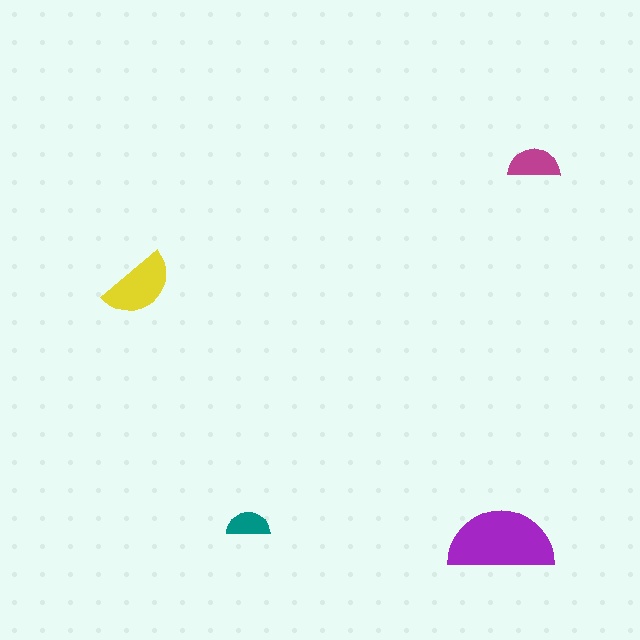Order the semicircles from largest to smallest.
the purple one, the yellow one, the magenta one, the teal one.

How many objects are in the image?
There are 4 objects in the image.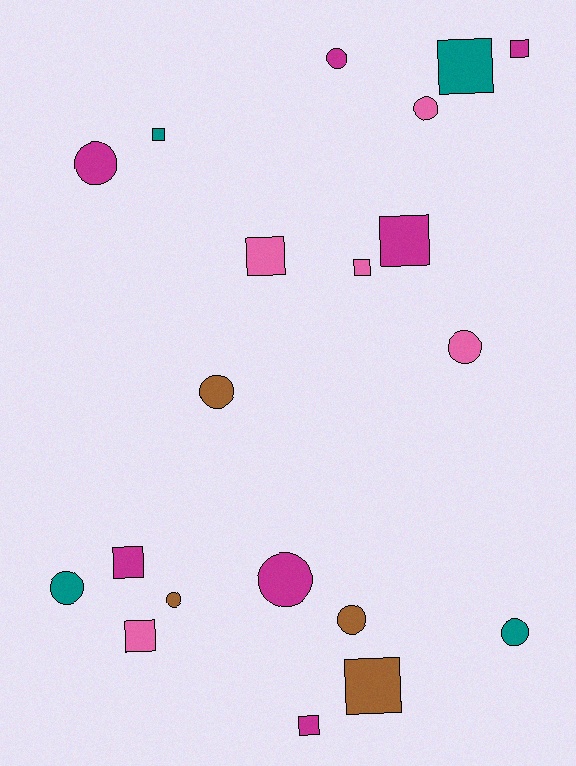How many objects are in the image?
There are 20 objects.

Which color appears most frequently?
Magenta, with 7 objects.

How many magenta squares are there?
There are 4 magenta squares.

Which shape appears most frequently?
Square, with 10 objects.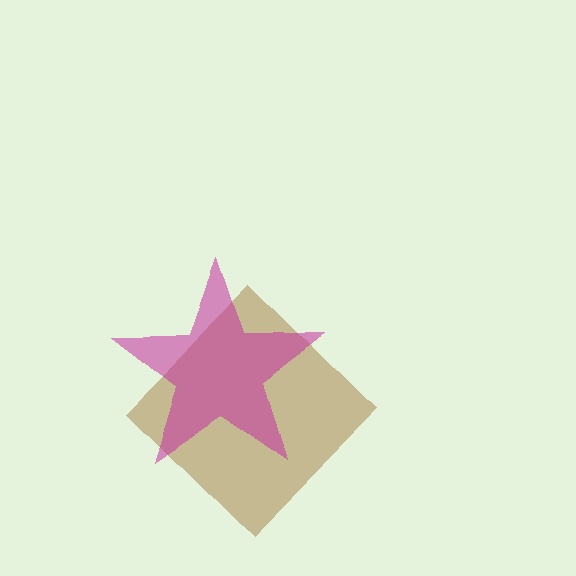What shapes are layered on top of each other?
The layered shapes are: a brown diamond, a magenta star.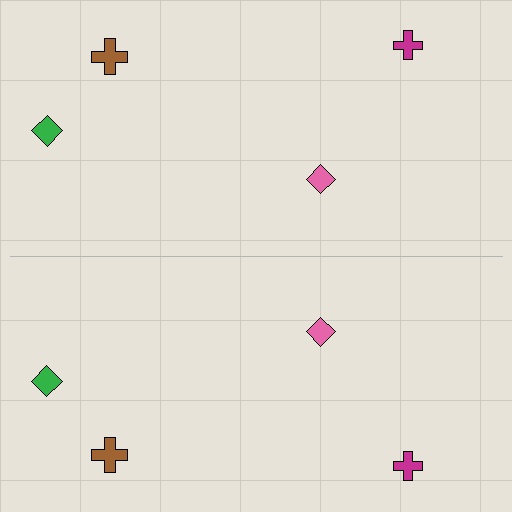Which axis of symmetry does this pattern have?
The pattern has a horizontal axis of symmetry running through the center of the image.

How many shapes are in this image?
There are 8 shapes in this image.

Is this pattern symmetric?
Yes, this pattern has bilateral (reflection) symmetry.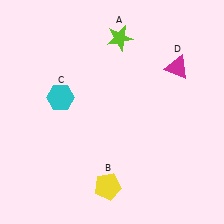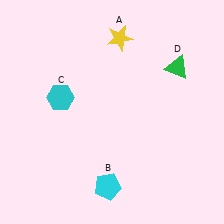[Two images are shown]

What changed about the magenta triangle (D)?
In Image 1, D is magenta. In Image 2, it changed to green.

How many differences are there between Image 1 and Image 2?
There are 3 differences between the two images.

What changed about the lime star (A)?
In Image 1, A is lime. In Image 2, it changed to yellow.